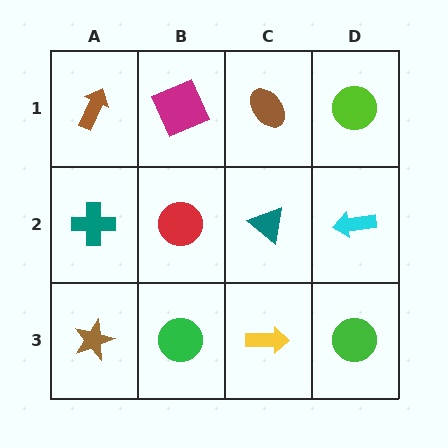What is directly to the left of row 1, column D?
A brown ellipse.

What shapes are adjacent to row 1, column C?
A teal triangle (row 2, column C), a magenta square (row 1, column B), a lime circle (row 1, column D).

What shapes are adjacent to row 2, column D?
A lime circle (row 1, column D), a green circle (row 3, column D), a teal triangle (row 2, column C).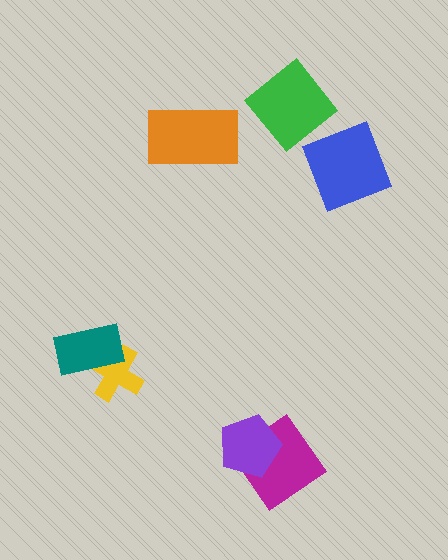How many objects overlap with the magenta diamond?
1 object overlaps with the magenta diamond.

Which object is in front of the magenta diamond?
The purple pentagon is in front of the magenta diamond.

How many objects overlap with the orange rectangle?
0 objects overlap with the orange rectangle.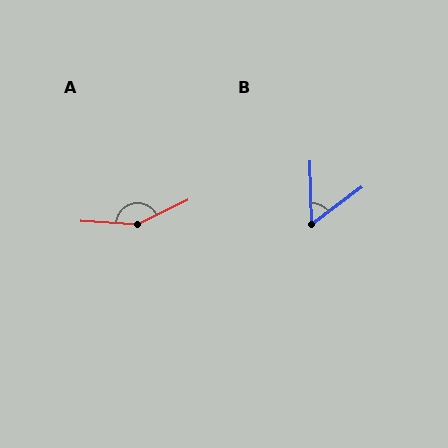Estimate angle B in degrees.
Approximately 55 degrees.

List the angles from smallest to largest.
B (55°), A (150°).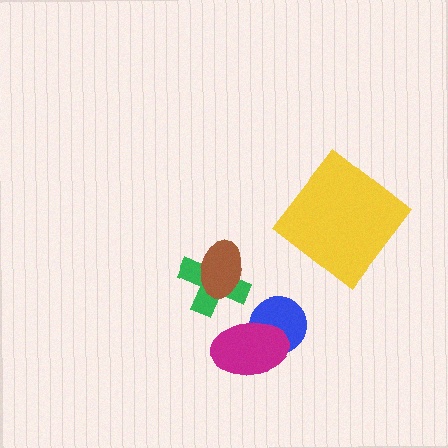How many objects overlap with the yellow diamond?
0 objects overlap with the yellow diamond.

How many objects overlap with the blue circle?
1 object overlaps with the blue circle.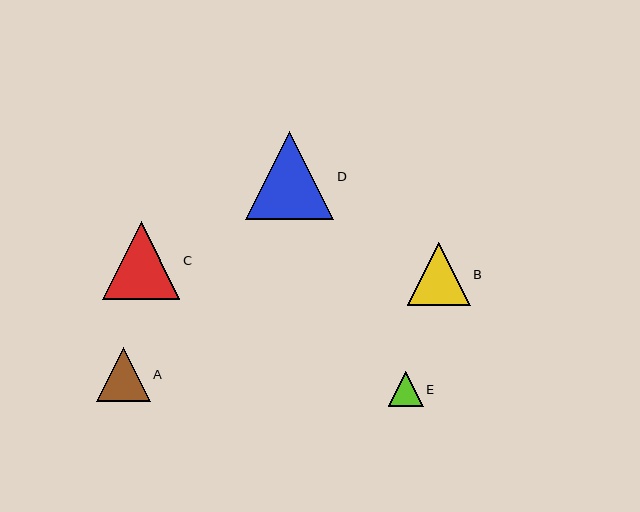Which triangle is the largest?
Triangle D is the largest with a size of approximately 88 pixels.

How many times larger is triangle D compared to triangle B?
Triangle D is approximately 1.4 times the size of triangle B.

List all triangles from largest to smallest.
From largest to smallest: D, C, B, A, E.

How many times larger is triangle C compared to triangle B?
Triangle C is approximately 1.2 times the size of triangle B.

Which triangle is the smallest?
Triangle E is the smallest with a size of approximately 35 pixels.